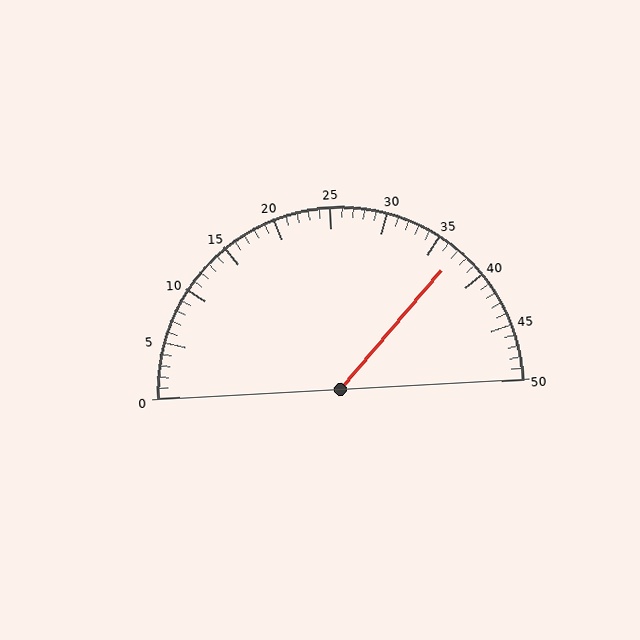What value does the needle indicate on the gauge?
The needle indicates approximately 37.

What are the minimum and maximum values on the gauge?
The gauge ranges from 0 to 50.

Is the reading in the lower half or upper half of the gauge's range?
The reading is in the upper half of the range (0 to 50).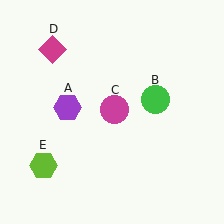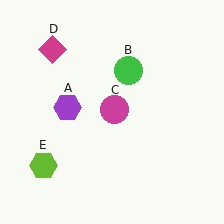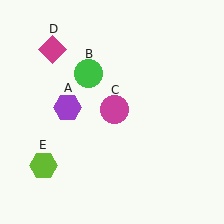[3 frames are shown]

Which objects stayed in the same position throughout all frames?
Purple hexagon (object A) and magenta circle (object C) and magenta diamond (object D) and lime hexagon (object E) remained stationary.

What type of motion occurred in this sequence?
The green circle (object B) rotated counterclockwise around the center of the scene.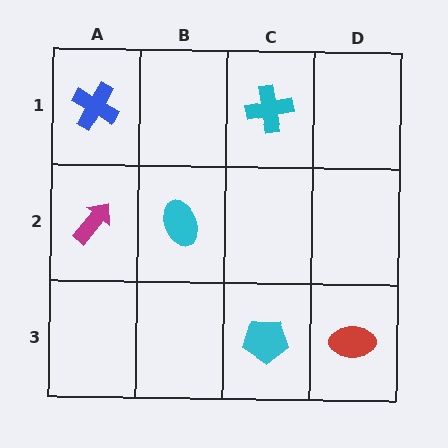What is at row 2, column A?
A magenta arrow.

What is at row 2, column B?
A cyan ellipse.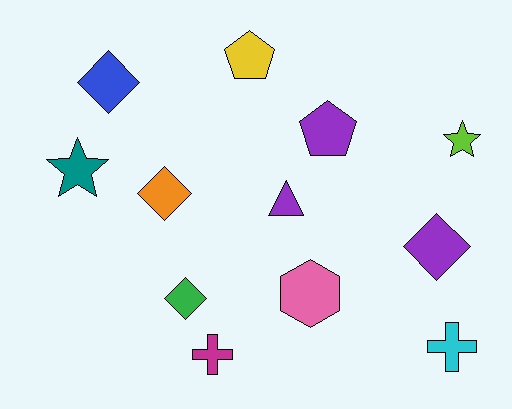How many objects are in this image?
There are 12 objects.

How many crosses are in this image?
There are 2 crosses.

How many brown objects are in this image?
There are no brown objects.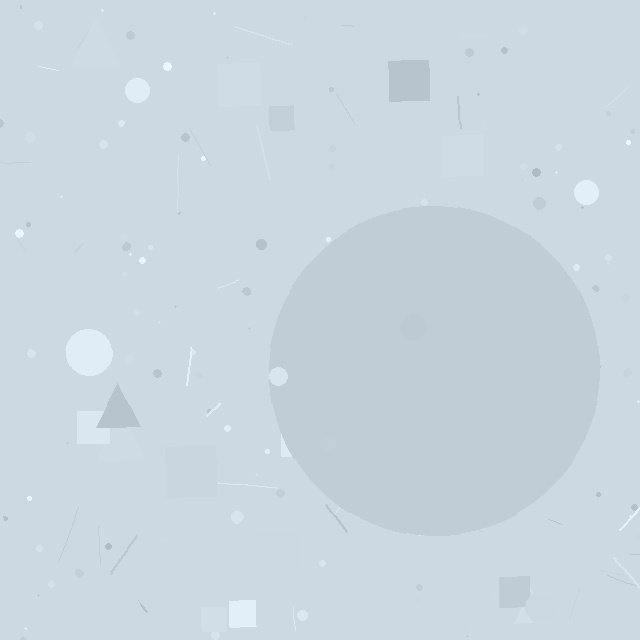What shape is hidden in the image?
A circle is hidden in the image.